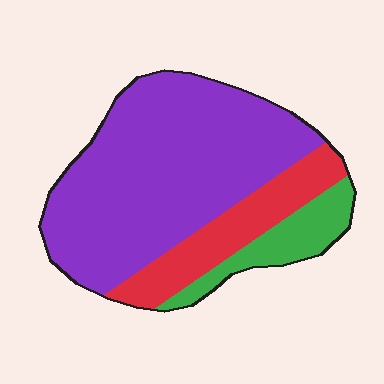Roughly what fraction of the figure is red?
Red covers around 20% of the figure.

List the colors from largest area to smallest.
From largest to smallest: purple, red, green.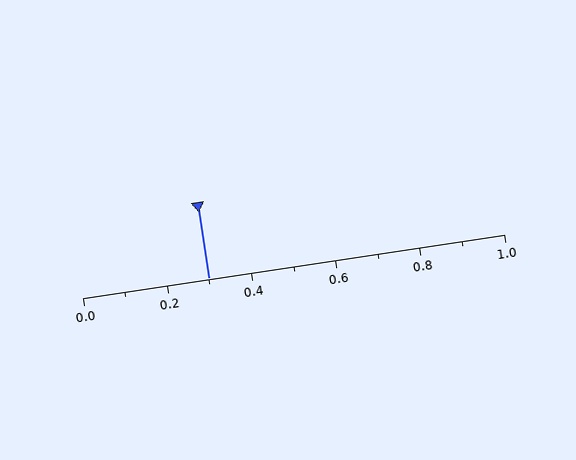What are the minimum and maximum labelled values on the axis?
The axis runs from 0.0 to 1.0.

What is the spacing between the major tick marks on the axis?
The major ticks are spaced 0.2 apart.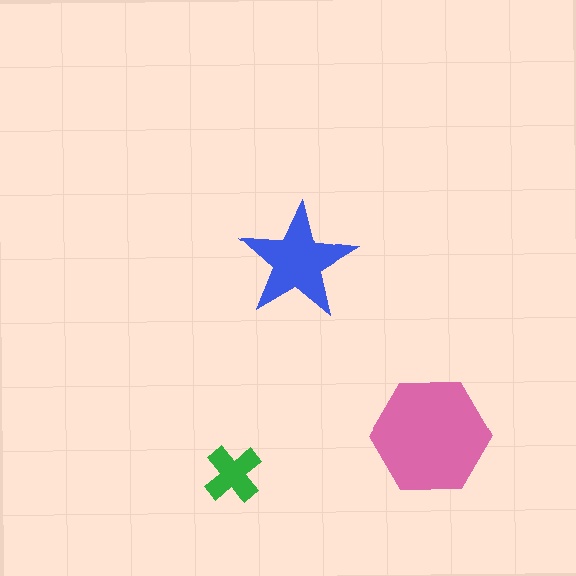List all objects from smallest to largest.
The green cross, the blue star, the pink hexagon.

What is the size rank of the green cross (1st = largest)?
3rd.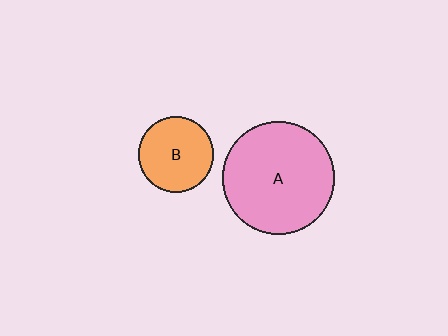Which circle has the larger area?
Circle A (pink).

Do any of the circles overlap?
No, none of the circles overlap.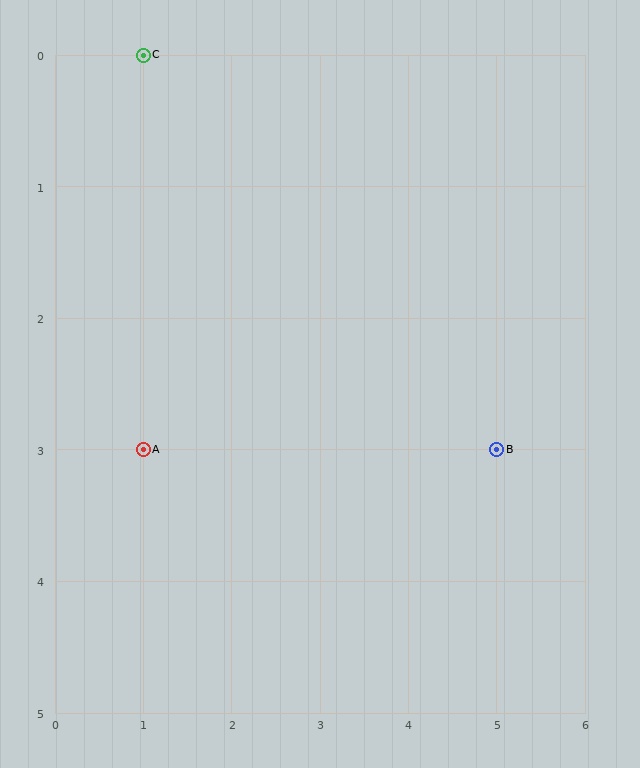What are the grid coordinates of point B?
Point B is at grid coordinates (5, 3).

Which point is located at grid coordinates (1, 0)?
Point C is at (1, 0).